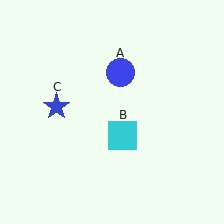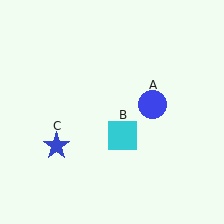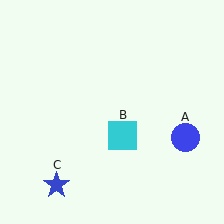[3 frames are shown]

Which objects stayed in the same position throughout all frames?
Cyan square (object B) remained stationary.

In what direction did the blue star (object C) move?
The blue star (object C) moved down.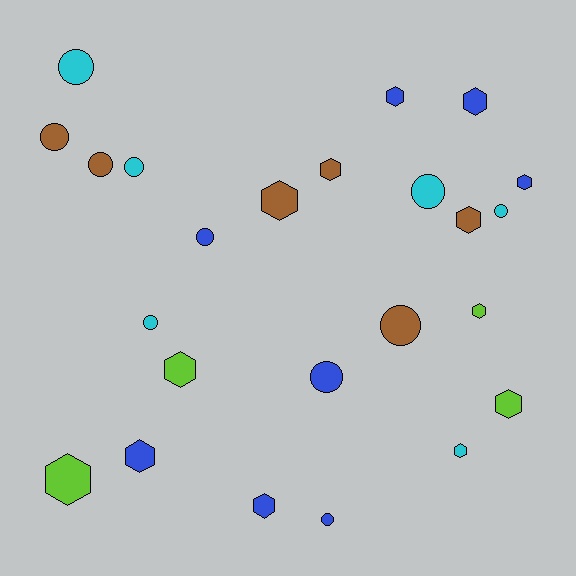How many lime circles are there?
There are no lime circles.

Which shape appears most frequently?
Hexagon, with 13 objects.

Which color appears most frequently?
Blue, with 8 objects.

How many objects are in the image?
There are 24 objects.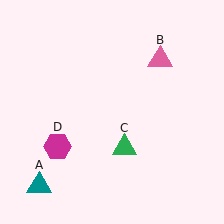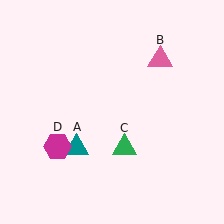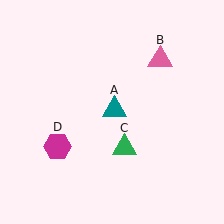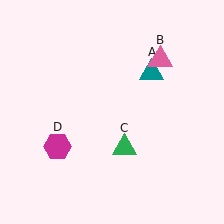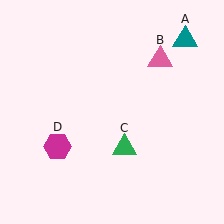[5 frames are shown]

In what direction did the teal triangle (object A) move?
The teal triangle (object A) moved up and to the right.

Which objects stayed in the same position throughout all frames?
Pink triangle (object B) and green triangle (object C) and magenta hexagon (object D) remained stationary.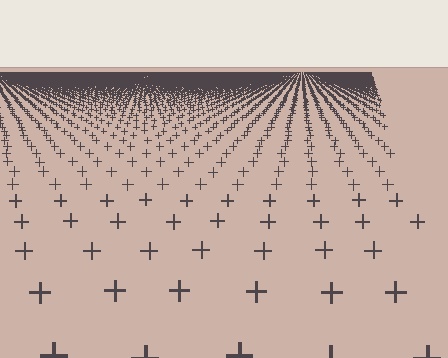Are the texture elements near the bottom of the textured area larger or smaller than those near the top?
Larger. Near the bottom, elements are closer to the viewer and appear at a bigger on-screen size.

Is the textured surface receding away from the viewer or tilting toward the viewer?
The surface is receding away from the viewer. Texture elements get smaller and denser toward the top.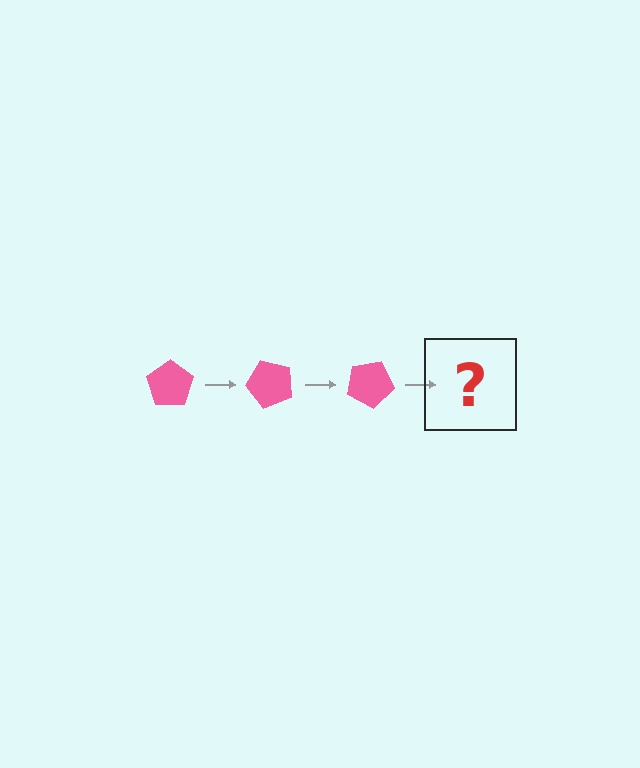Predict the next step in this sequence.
The next step is a pink pentagon rotated 150 degrees.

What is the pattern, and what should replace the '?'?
The pattern is that the pentagon rotates 50 degrees each step. The '?' should be a pink pentagon rotated 150 degrees.